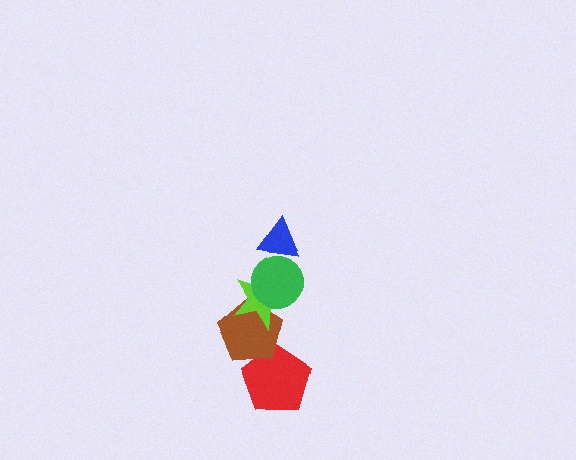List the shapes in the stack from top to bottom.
From top to bottom: the blue triangle, the green circle, the lime star, the brown pentagon, the red pentagon.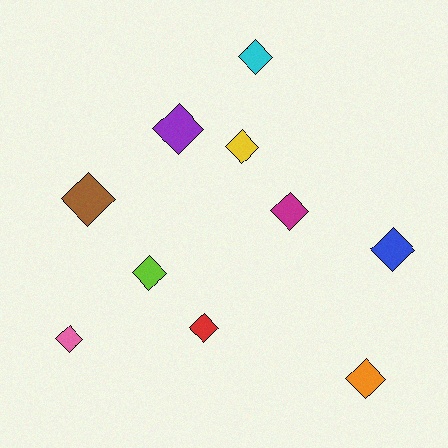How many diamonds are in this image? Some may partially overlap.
There are 10 diamonds.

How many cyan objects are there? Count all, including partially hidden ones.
There is 1 cyan object.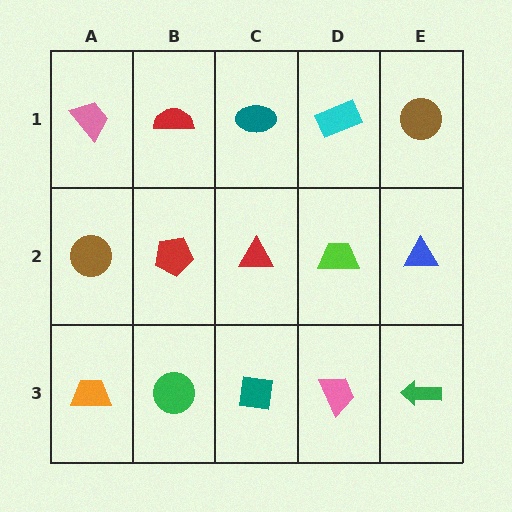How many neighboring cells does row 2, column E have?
3.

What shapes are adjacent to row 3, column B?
A red pentagon (row 2, column B), an orange trapezoid (row 3, column A), a teal square (row 3, column C).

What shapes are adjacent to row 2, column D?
A cyan rectangle (row 1, column D), a pink trapezoid (row 3, column D), a red triangle (row 2, column C), a blue triangle (row 2, column E).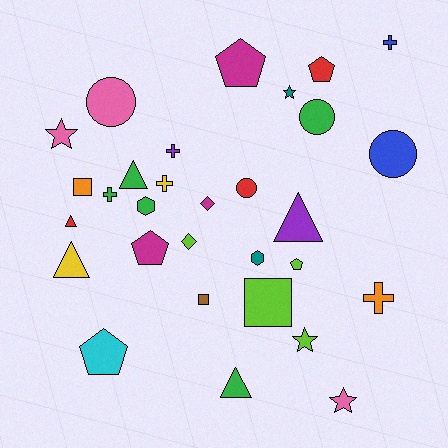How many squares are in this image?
There are 3 squares.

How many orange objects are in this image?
There are 2 orange objects.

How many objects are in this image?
There are 30 objects.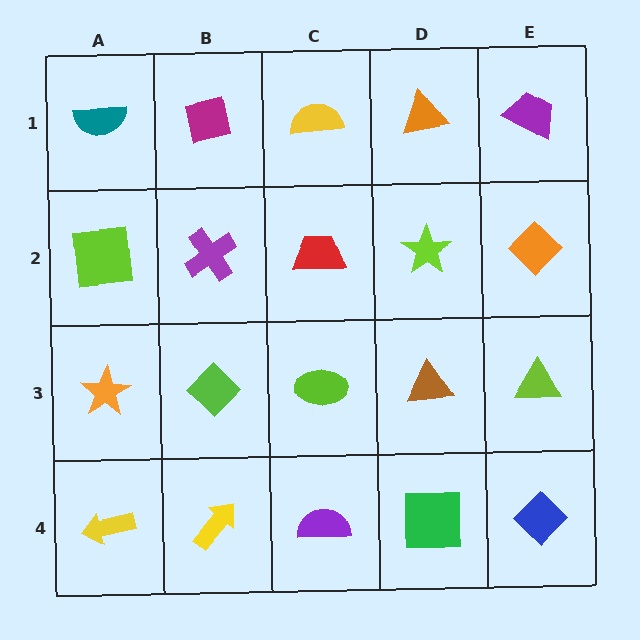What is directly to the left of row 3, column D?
A lime ellipse.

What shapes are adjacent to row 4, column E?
A lime triangle (row 3, column E), a green square (row 4, column D).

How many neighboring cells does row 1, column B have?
3.